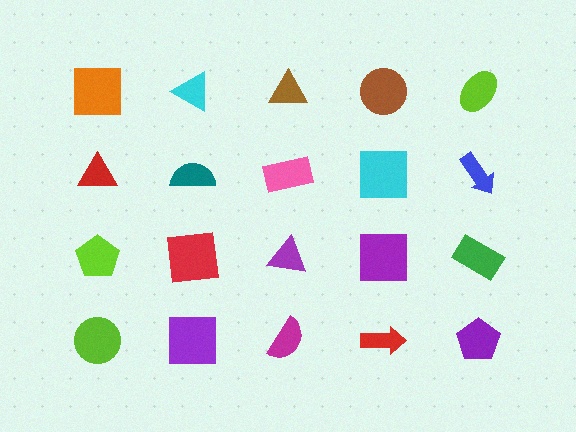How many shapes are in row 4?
5 shapes.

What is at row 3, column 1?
A lime pentagon.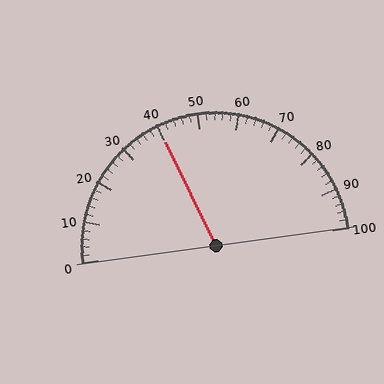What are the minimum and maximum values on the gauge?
The gauge ranges from 0 to 100.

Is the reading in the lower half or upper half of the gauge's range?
The reading is in the lower half of the range (0 to 100).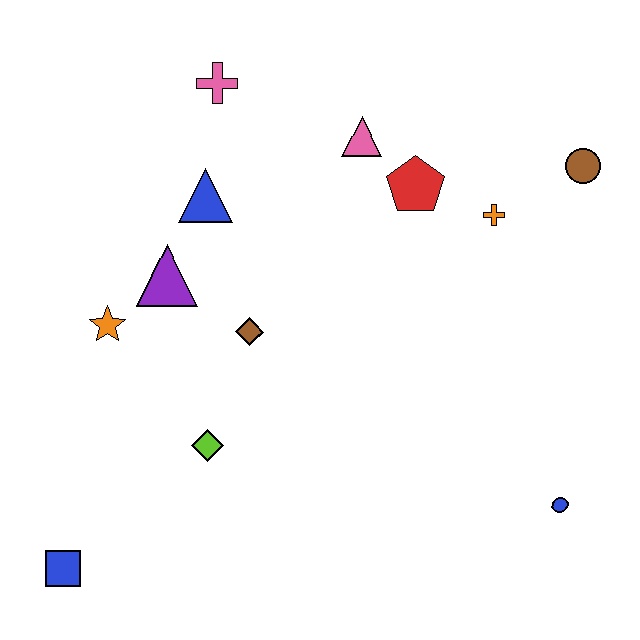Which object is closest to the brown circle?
The orange cross is closest to the brown circle.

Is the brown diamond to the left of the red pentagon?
Yes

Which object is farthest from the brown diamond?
The brown circle is farthest from the brown diamond.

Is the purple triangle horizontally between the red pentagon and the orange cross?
No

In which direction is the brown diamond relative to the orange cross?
The brown diamond is to the left of the orange cross.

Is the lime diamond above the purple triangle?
No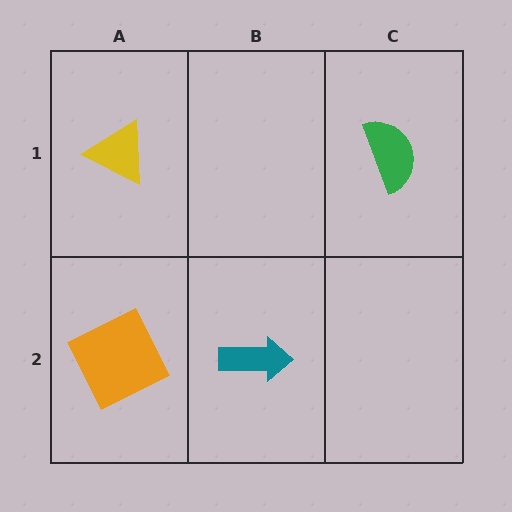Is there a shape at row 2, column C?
No, that cell is empty.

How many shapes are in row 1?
2 shapes.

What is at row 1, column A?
A yellow triangle.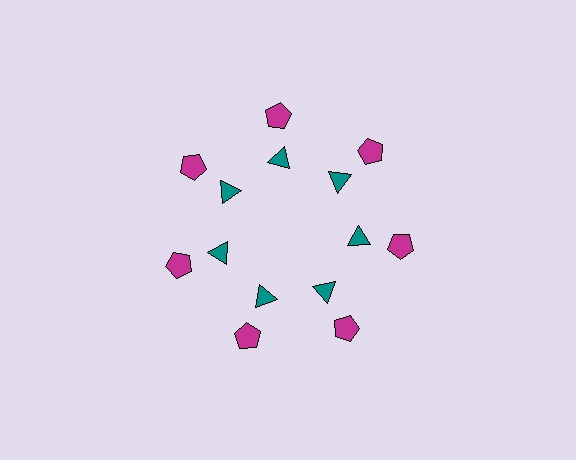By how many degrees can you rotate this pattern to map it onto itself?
The pattern maps onto itself every 51 degrees of rotation.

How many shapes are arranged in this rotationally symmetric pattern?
There are 14 shapes, arranged in 7 groups of 2.